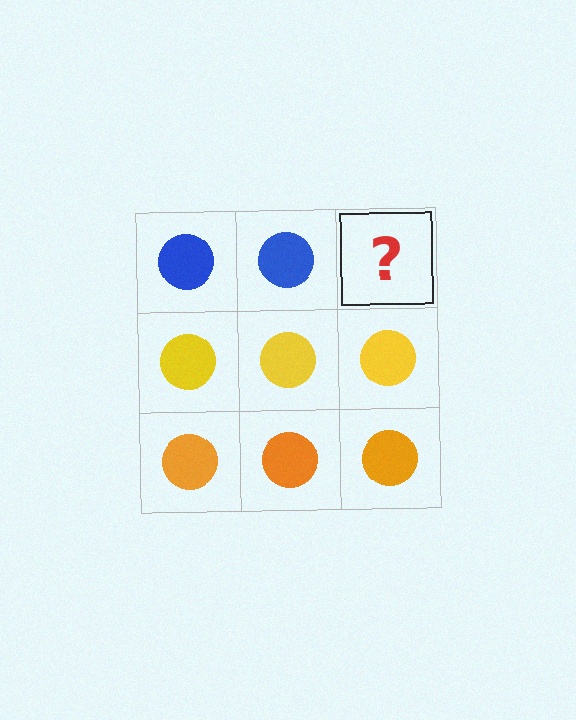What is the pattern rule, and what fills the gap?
The rule is that each row has a consistent color. The gap should be filled with a blue circle.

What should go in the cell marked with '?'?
The missing cell should contain a blue circle.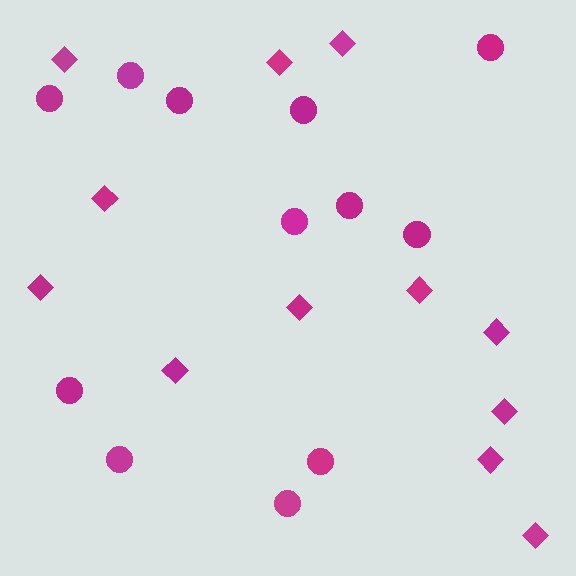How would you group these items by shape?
There are 2 groups: one group of diamonds (12) and one group of circles (12).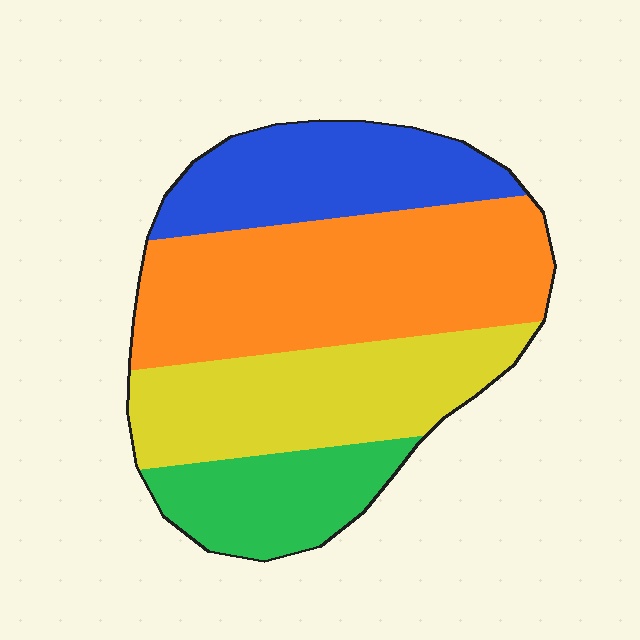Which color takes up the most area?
Orange, at roughly 40%.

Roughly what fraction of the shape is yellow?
Yellow covers 26% of the shape.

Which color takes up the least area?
Green, at roughly 15%.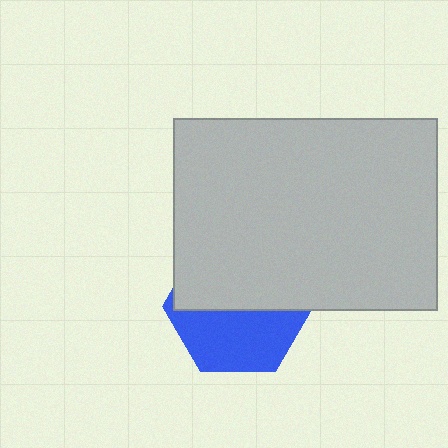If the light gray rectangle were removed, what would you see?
You would see the complete blue hexagon.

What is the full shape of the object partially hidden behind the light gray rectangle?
The partially hidden object is a blue hexagon.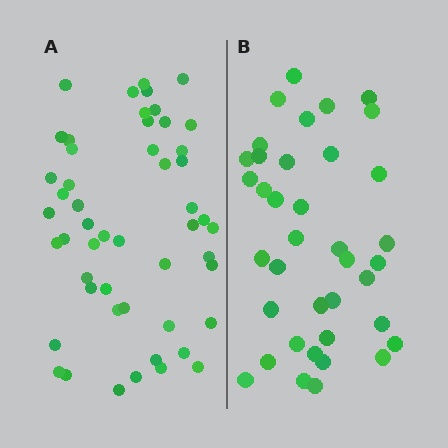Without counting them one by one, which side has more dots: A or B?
Region A (the left region) has more dots.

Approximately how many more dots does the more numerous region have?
Region A has approximately 15 more dots than region B.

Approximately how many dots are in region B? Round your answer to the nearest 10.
About 40 dots. (The exact count is 38, which rounds to 40.)